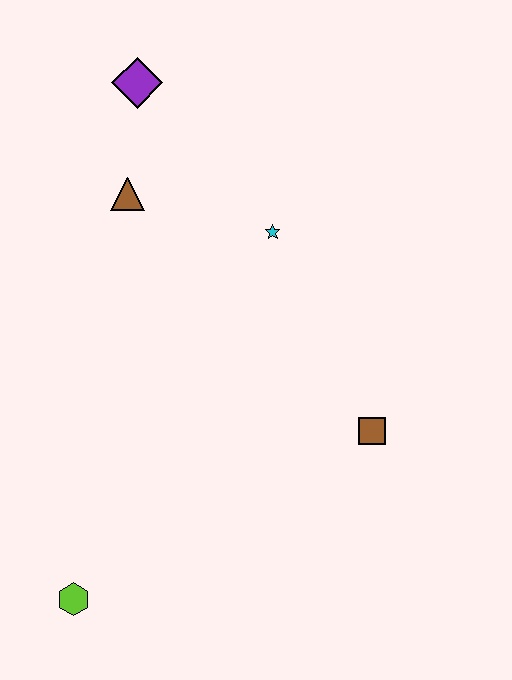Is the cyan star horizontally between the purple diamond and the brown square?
Yes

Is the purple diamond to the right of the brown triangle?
Yes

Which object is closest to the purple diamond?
The brown triangle is closest to the purple diamond.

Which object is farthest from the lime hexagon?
The purple diamond is farthest from the lime hexagon.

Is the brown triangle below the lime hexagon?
No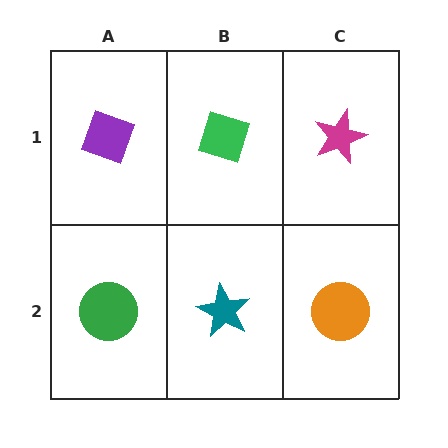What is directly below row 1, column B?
A teal star.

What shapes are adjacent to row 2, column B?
A green diamond (row 1, column B), a green circle (row 2, column A), an orange circle (row 2, column C).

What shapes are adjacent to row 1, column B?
A teal star (row 2, column B), a purple diamond (row 1, column A), a magenta star (row 1, column C).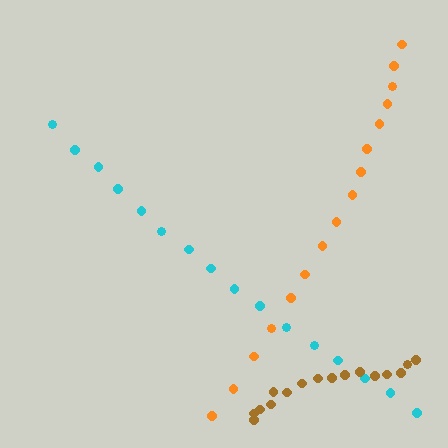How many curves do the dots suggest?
There are 3 distinct paths.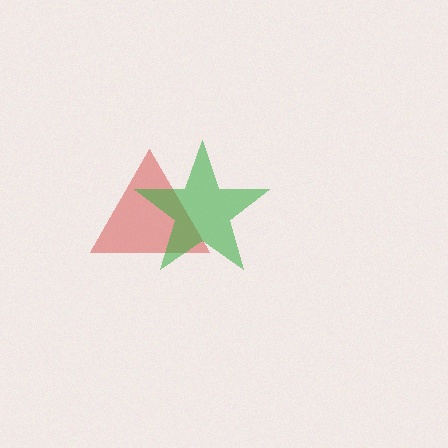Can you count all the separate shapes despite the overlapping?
Yes, there are 2 separate shapes.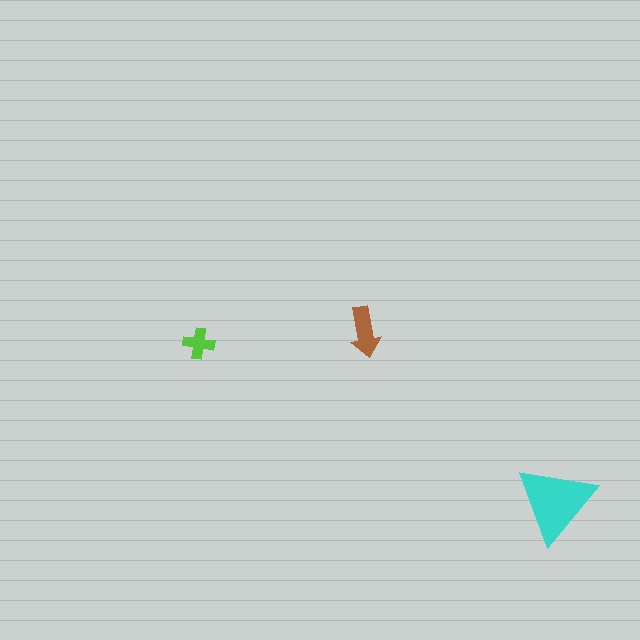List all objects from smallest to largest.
The lime cross, the brown arrow, the cyan triangle.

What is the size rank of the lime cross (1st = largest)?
3rd.